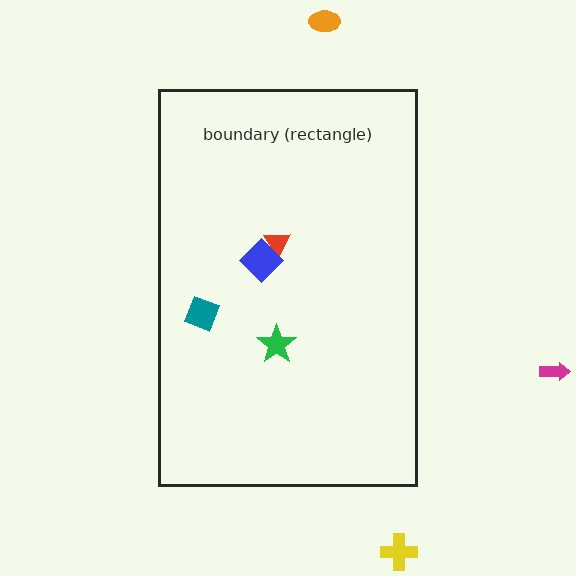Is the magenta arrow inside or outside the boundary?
Outside.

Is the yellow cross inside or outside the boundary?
Outside.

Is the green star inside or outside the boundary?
Inside.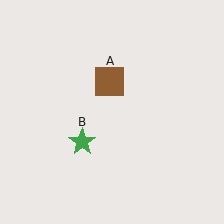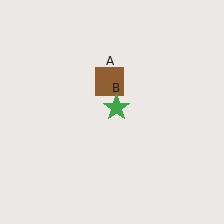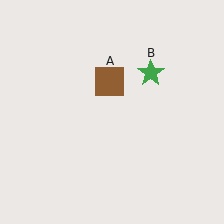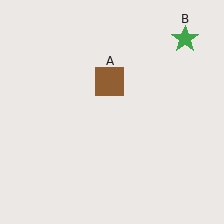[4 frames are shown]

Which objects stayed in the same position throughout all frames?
Brown square (object A) remained stationary.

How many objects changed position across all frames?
1 object changed position: green star (object B).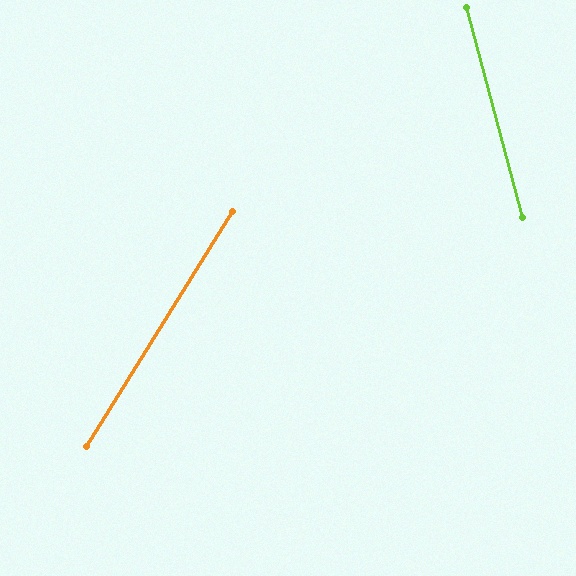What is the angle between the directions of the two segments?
Approximately 47 degrees.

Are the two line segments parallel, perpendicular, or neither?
Neither parallel nor perpendicular — they differ by about 47°.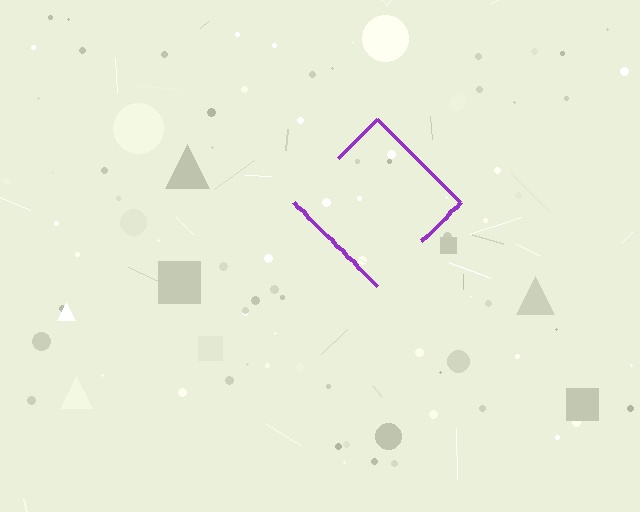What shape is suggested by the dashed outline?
The dashed outline suggests a diamond.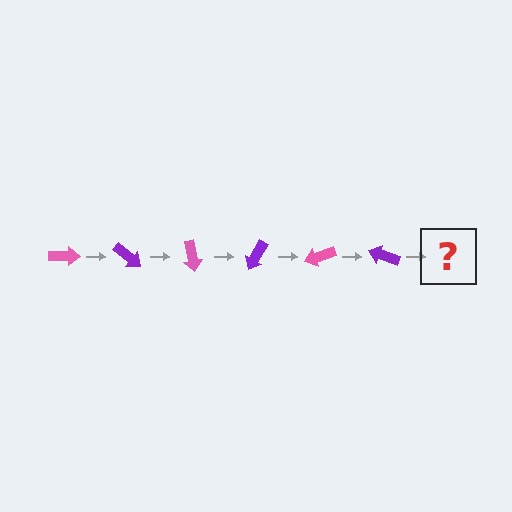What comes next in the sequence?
The next element should be a pink arrow, rotated 240 degrees from the start.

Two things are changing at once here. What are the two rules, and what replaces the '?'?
The two rules are that it rotates 40 degrees each step and the color cycles through pink and purple. The '?' should be a pink arrow, rotated 240 degrees from the start.